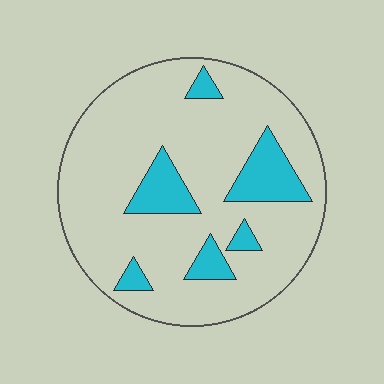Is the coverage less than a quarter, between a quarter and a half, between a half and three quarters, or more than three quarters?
Less than a quarter.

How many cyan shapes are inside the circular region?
6.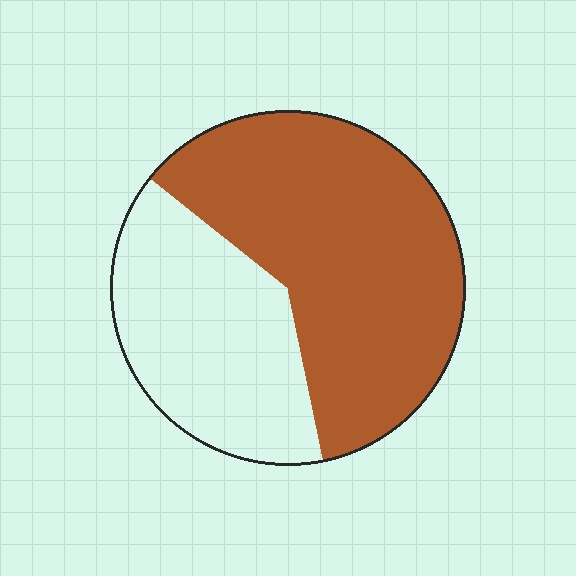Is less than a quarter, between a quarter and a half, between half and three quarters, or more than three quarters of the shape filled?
Between half and three quarters.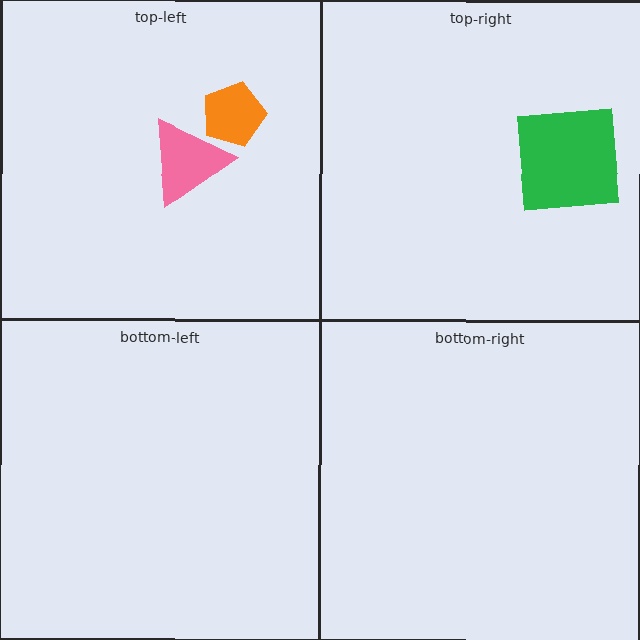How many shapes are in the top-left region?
2.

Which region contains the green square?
The top-right region.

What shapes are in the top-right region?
The green square.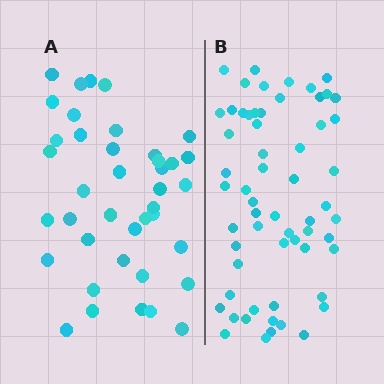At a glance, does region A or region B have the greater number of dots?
Region B (the right region) has more dots.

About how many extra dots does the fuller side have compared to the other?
Region B has approximately 20 more dots than region A.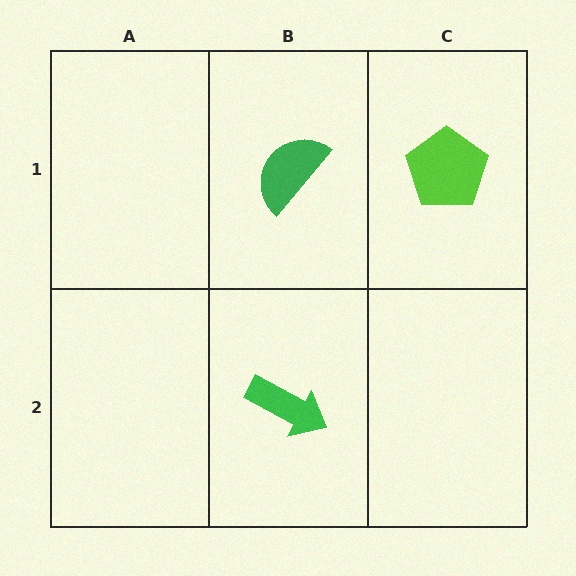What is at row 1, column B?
A green semicircle.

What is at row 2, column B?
A green arrow.